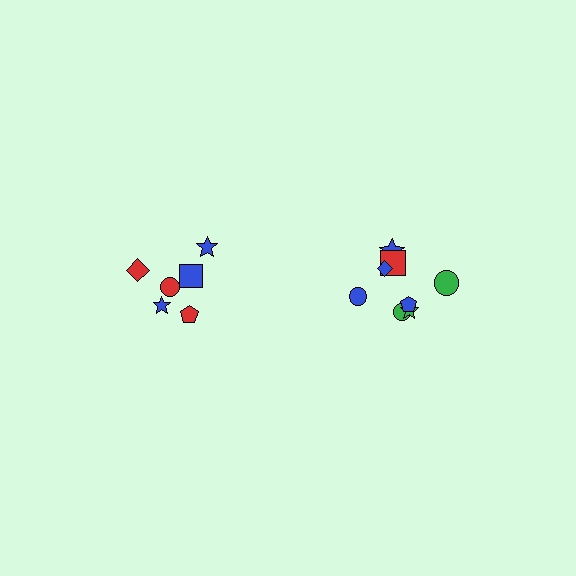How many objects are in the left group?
There are 6 objects.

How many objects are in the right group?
There are 8 objects.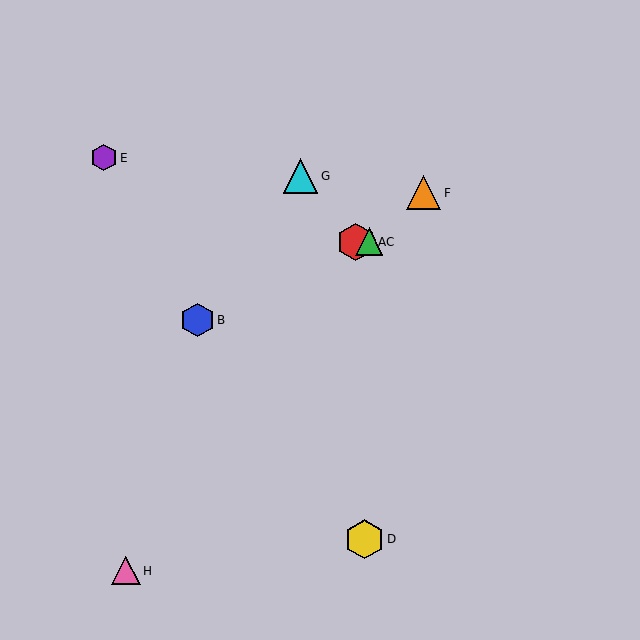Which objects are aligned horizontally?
Objects A, C are aligned horizontally.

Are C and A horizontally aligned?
Yes, both are at y≈242.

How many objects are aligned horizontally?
2 objects (A, C) are aligned horizontally.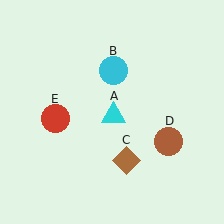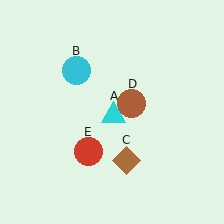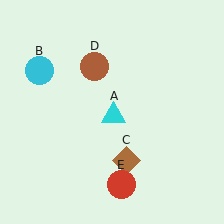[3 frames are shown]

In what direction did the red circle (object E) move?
The red circle (object E) moved down and to the right.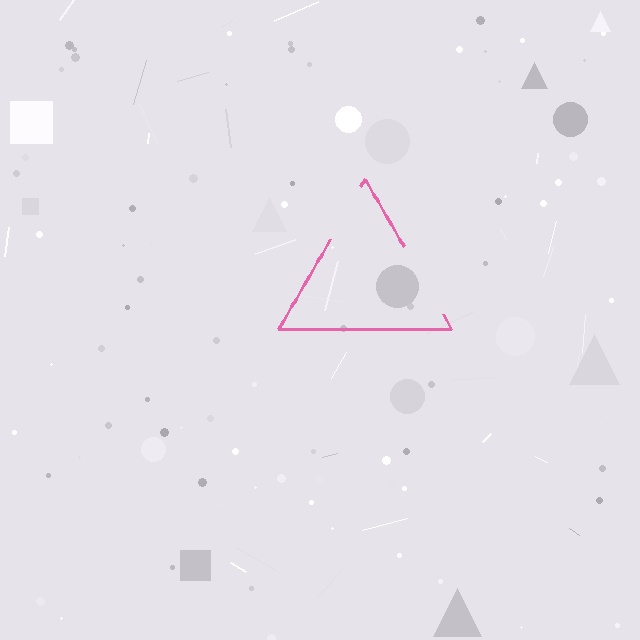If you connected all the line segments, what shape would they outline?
They would outline a triangle.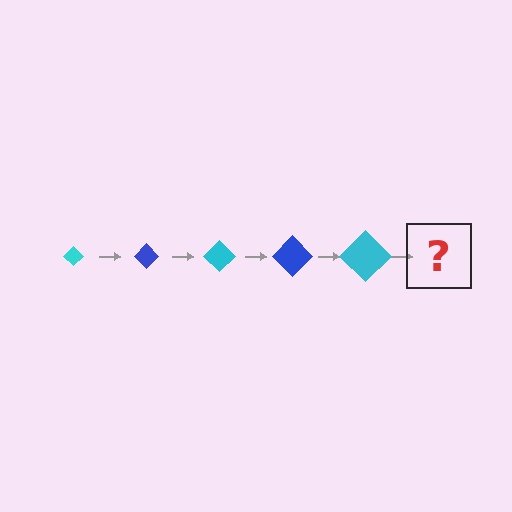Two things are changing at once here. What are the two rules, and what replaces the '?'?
The two rules are that the diamond grows larger each step and the color cycles through cyan and blue. The '?' should be a blue diamond, larger than the previous one.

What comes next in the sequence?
The next element should be a blue diamond, larger than the previous one.